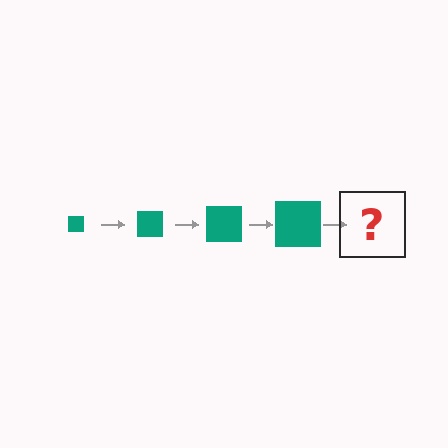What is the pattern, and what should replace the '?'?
The pattern is that the square gets progressively larger each step. The '?' should be a teal square, larger than the previous one.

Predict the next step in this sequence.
The next step is a teal square, larger than the previous one.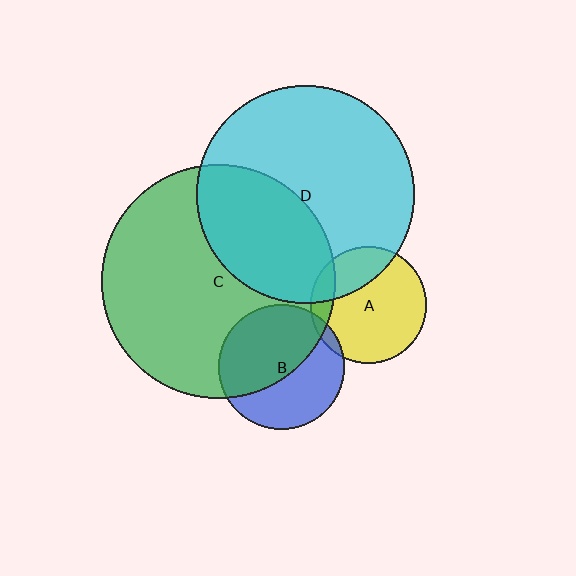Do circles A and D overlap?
Yes.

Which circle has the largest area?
Circle C (green).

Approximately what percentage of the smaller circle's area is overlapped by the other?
Approximately 25%.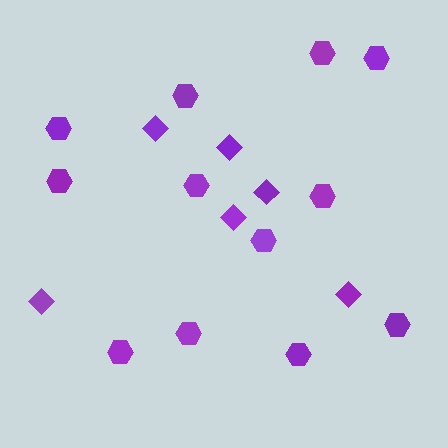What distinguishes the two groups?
There are 2 groups: one group of diamonds (6) and one group of hexagons (12).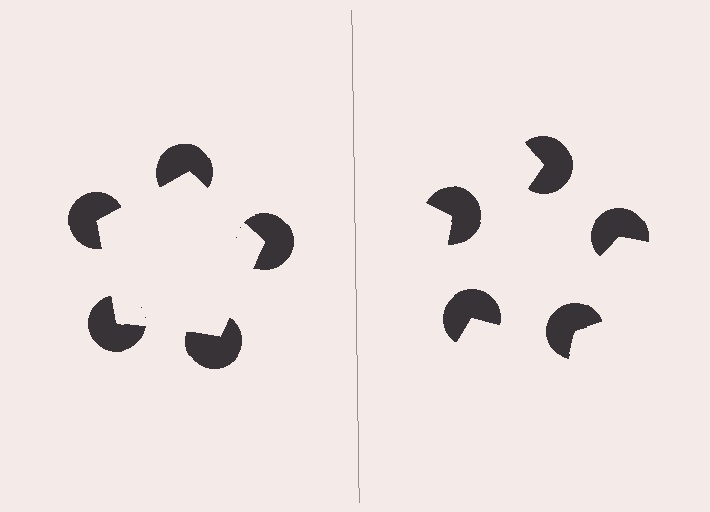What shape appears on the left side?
An illusory pentagon.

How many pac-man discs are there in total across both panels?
10 — 5 on each side.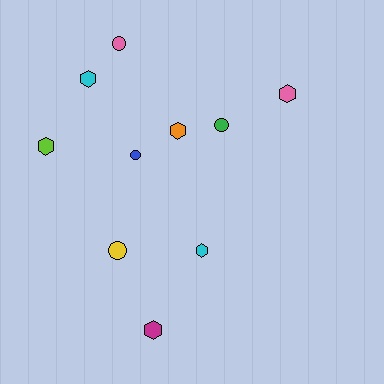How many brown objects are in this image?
There are no brown objects.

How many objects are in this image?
There are 10 objects.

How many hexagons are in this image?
There are 6 hexagons.